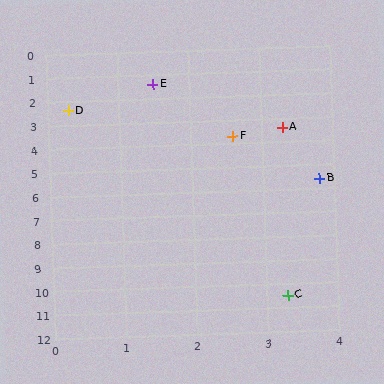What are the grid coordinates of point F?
Point F is at approximately (2.6, 3.7).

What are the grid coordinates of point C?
Point C is at approximately (3.3, 10.5).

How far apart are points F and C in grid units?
Points F and C are about 6.8 grid units apart.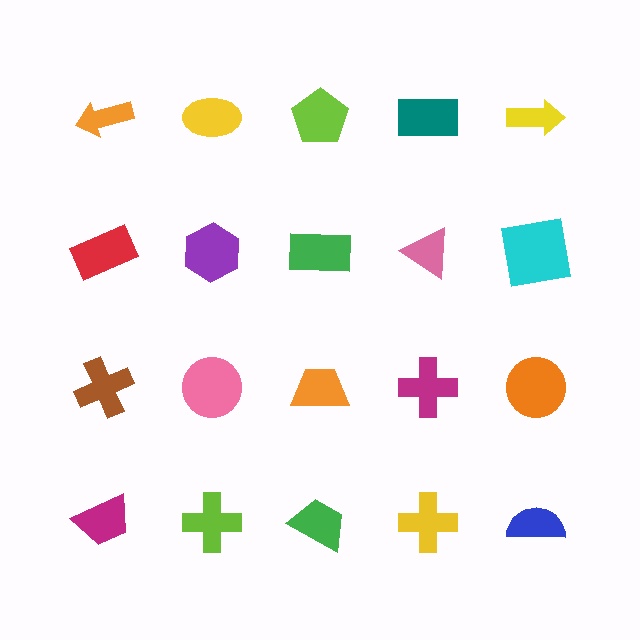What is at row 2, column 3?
A green rectangle.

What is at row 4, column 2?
A lime cross.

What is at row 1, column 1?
An orange arrow.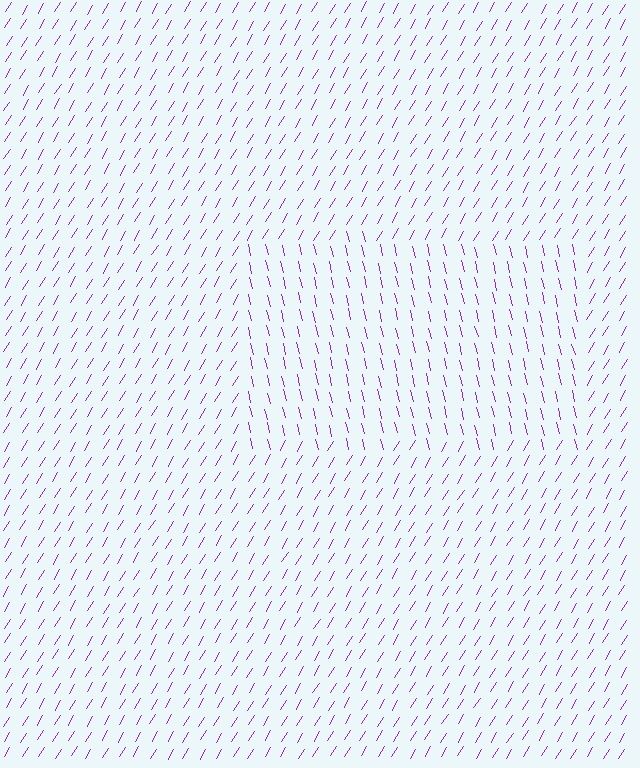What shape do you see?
I see a rectangle.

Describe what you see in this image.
The image is filled with small purple line segments. A rectangle region in the image has lines oriented differently from the surrounding lines, creating a visible texture boundary.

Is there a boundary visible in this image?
Yes, there is a texture boundary formed by a change in line orientation.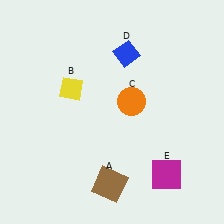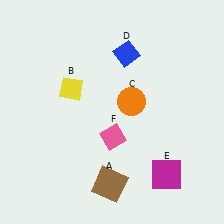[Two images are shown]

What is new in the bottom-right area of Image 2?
A pink diamond (F) was added in the bottom-right area of Image 2.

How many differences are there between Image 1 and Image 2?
There is 1 difference between the two images.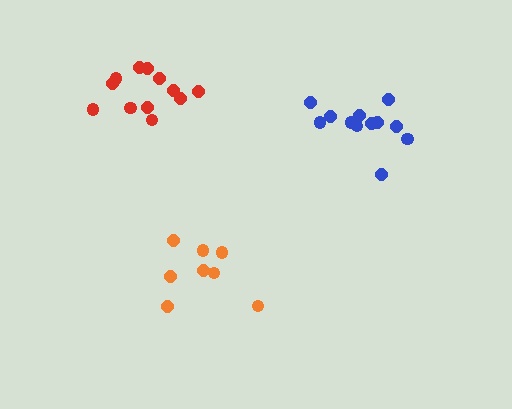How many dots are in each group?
Group 1: 12 dots, Group 2: 8 dots, Group 3: 12 dots (32 total).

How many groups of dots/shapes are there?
There are 3 groups.